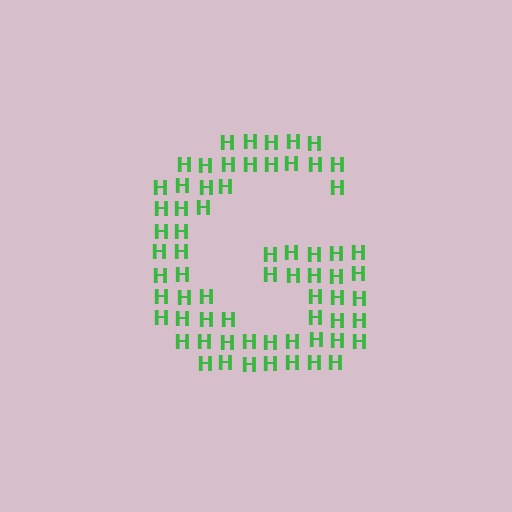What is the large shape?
The large shape is the letter G.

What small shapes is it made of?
It is made of small letter H's.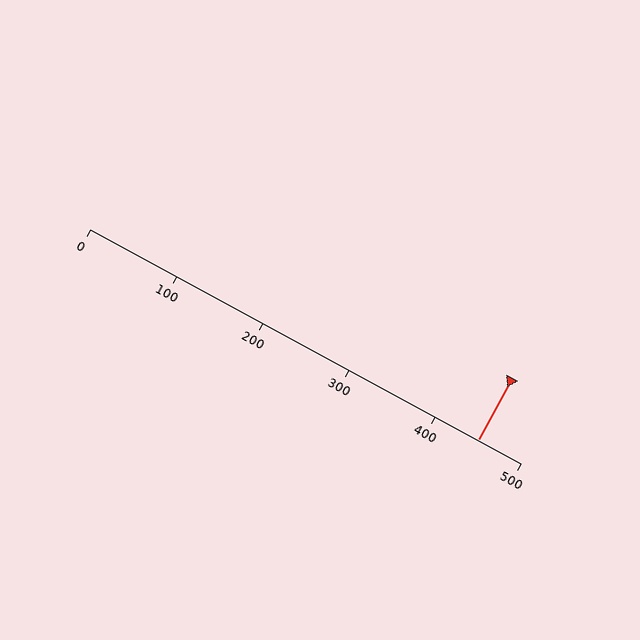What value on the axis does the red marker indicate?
The marker indicates approximately 450.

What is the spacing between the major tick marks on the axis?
The major ticks are spaced 100 apart.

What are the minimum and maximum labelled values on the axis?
The axis runs from 0 to 500.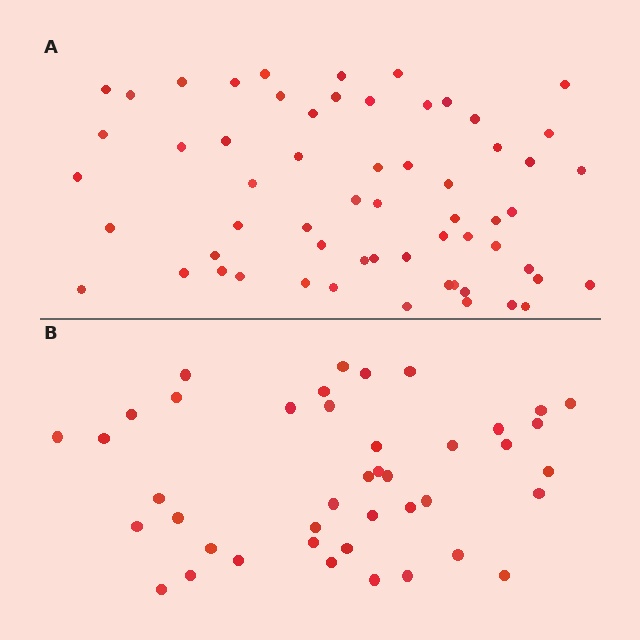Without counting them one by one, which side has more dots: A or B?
Region A (the top region) has more dots.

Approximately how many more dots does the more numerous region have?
Region A has approximately 20 more dots than region B.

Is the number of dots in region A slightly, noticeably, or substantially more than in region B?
Region A has noticeably more, but not dramatically so. The ratio is roughly 1.4 to 1.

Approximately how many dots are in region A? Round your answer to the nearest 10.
About 60 dots.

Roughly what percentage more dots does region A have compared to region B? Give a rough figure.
About 45% more.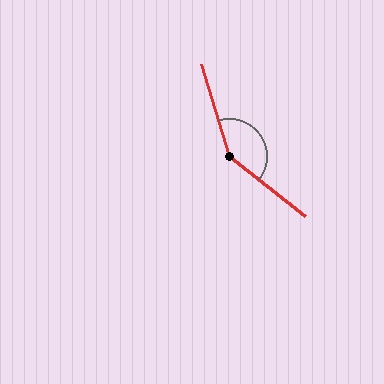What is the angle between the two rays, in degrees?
Approximately 145 degrees.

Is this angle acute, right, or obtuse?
It is obtuse.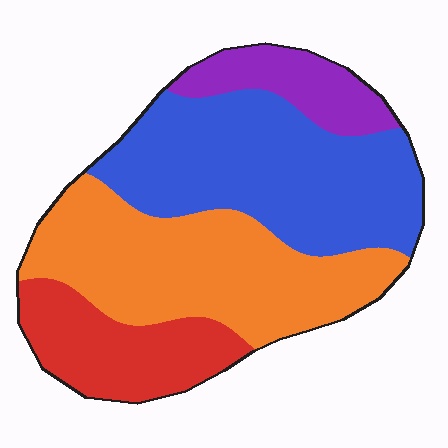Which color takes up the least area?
Purple, at roughly 10%.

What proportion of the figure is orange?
Orange takes up about one third (1/3) of the figure.